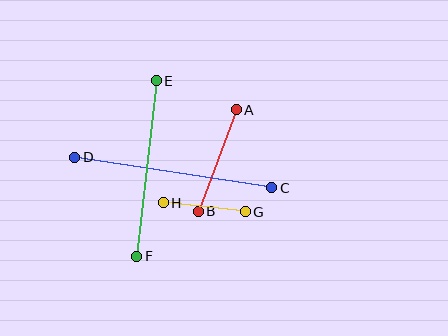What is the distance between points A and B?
The distance is approximately 108 pixels.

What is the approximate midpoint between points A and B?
The midpoint is at approximately (217, 160) pixels.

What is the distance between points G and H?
The distance is approximately 83 pixels.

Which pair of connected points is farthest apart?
Points C and D are farthest apart.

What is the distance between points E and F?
The distance is approximately 177 pixels.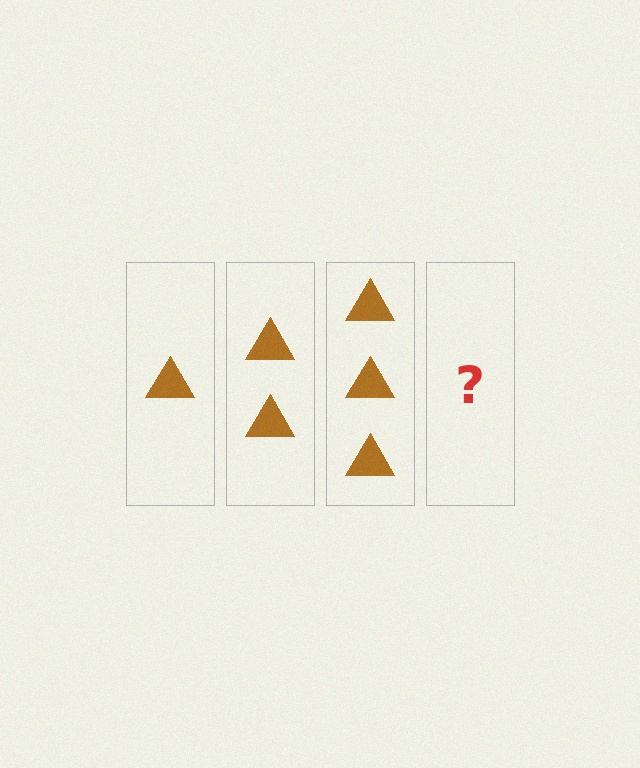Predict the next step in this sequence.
The next step is 4 triangles.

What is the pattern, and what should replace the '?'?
The pattern is that each step adds one more triangle. The '?' should be 4 triangles.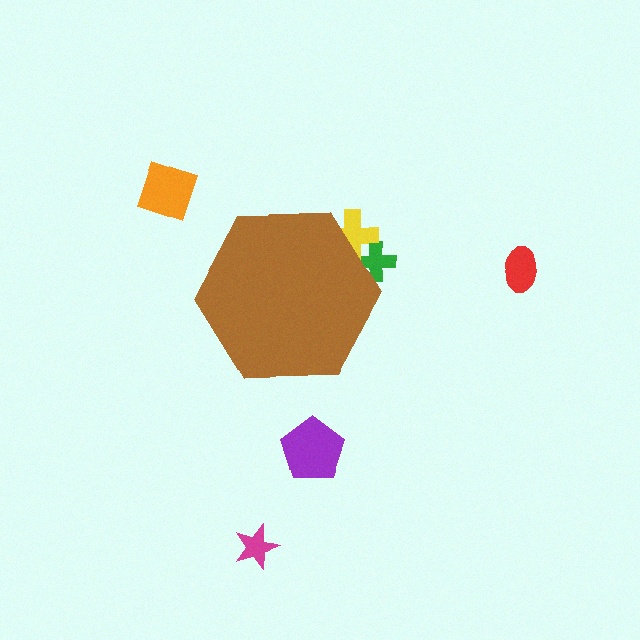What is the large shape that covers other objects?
A brown hexagon.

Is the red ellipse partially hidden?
No, the red ellipse is fully visible.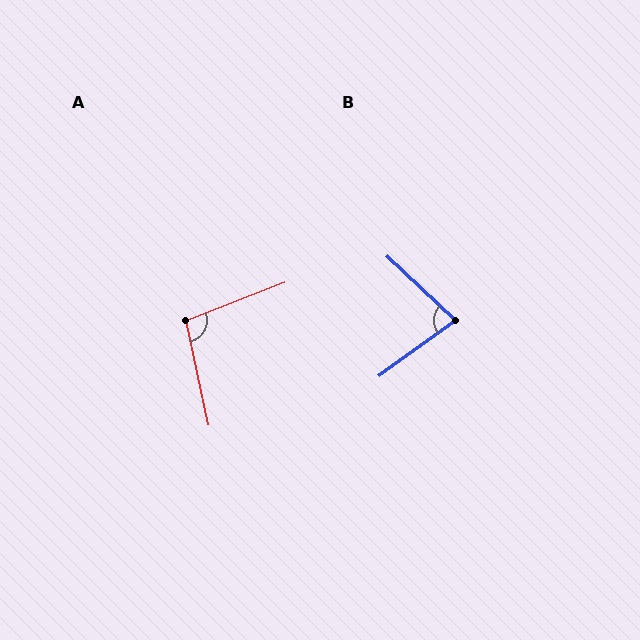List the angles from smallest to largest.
B (79°), A (99°).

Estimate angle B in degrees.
Approximately 79 degrees.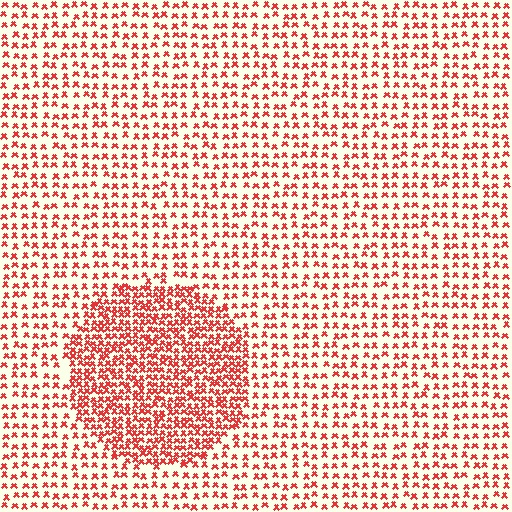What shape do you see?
I see a circle.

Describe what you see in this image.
The image contains small red elements arranged at two different densities. A circle-shaped region is visible where the elements are more densely packed than the surrounding area.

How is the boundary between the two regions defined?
The boundary is defined by a change in element density (approximately 2.1x ratio). All elements are the same color, size, and shape.